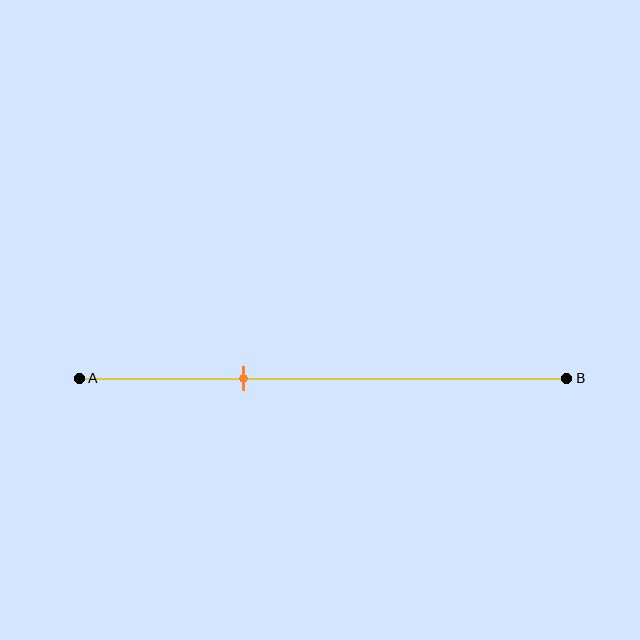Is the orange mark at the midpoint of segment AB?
No, the mark is at about 35% from A, not at the 50% midpoint.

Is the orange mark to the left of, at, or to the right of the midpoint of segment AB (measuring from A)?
The orange mark is to the left of the midpoint of segment AB.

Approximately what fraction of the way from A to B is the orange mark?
The orange mark is approximately 35% of the way from A to B.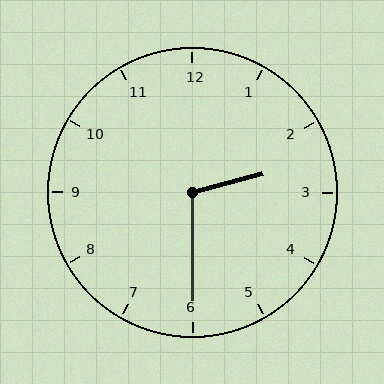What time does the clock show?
2:30.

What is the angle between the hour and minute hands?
Approximately 105 degrees.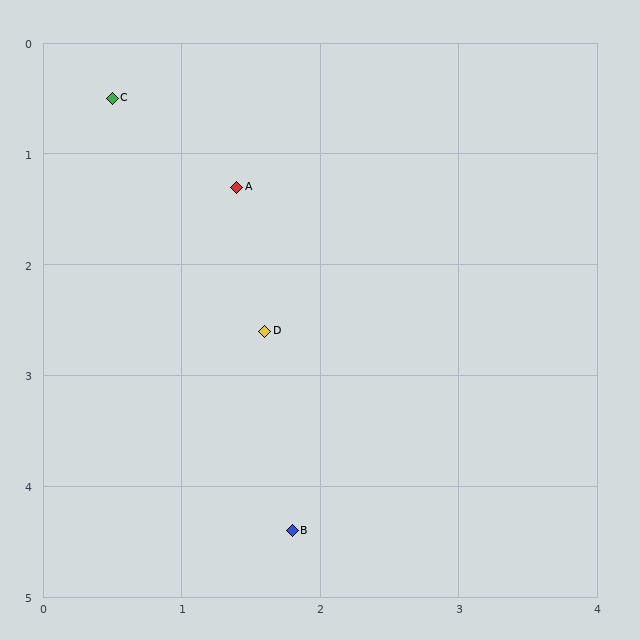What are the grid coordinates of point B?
Point B is at approximately (1.8, 4.4).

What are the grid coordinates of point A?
Point A is at approximately (1.4, 1.3).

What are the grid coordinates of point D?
Point D is at approximately (1.6, 2.6).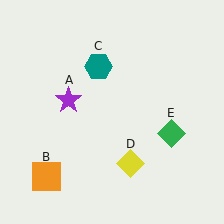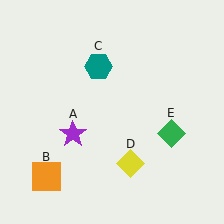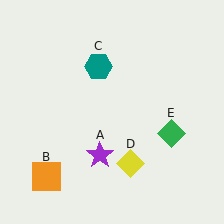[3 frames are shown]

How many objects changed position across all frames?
1 object changed position: purple star (object A).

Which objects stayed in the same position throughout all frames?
Orange square (object B) and teal hexagon (object C) and yellow diamond (object D) and green diamond (object E) remained stationary.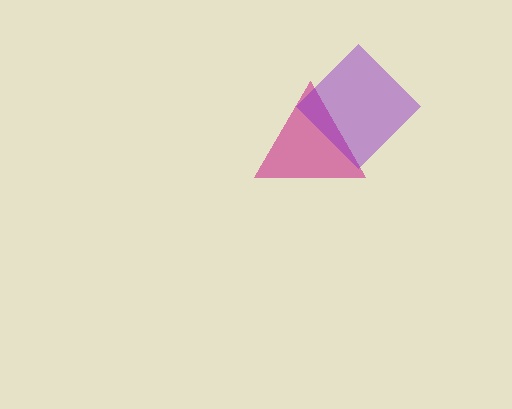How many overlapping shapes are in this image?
There are 2 overlapping shapes in the image.